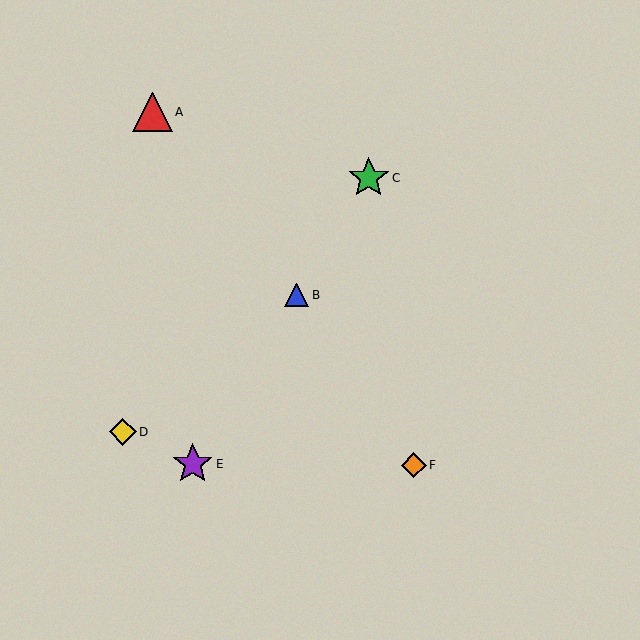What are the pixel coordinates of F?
Object F is at (414, 465).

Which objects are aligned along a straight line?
Objects B, C, E are aligned along a straight line.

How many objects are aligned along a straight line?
3 objects (B, C, E) are aligned along a straight line.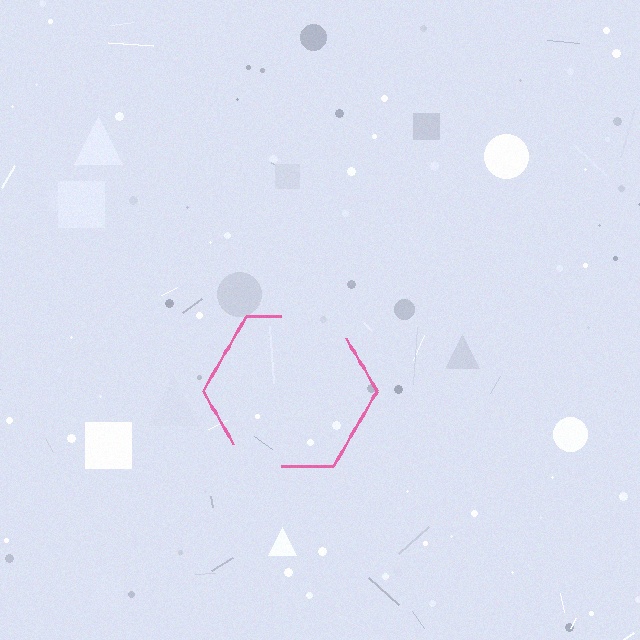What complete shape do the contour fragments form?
The contour fragments form a hexagon.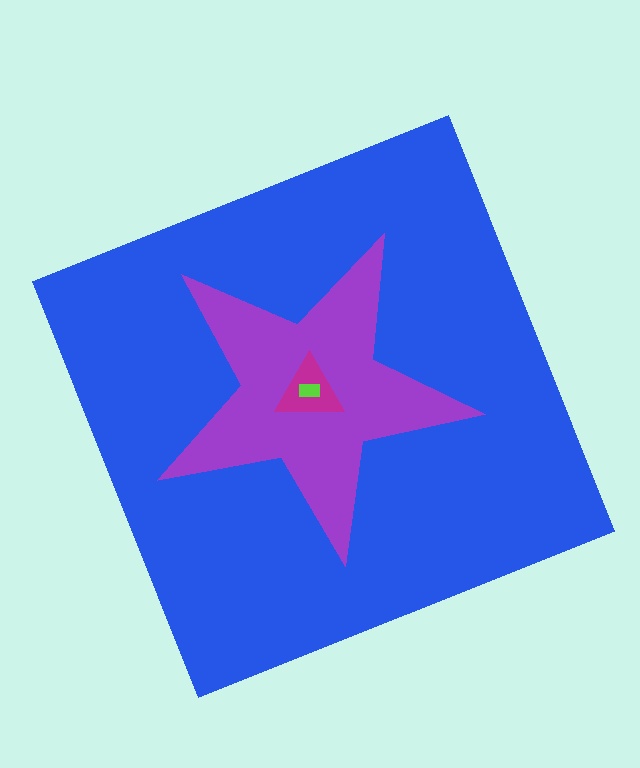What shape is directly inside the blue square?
The purple star.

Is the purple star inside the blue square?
Yes.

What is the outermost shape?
The blue square.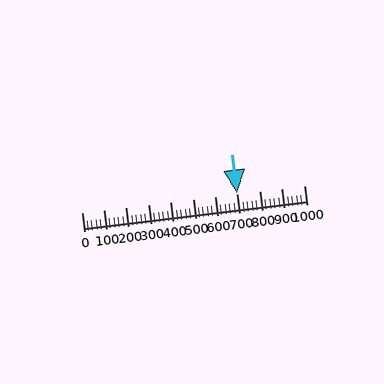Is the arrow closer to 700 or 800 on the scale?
The arrow is closer to 700.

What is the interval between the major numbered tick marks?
The major tick marks are spaced 100 units apart.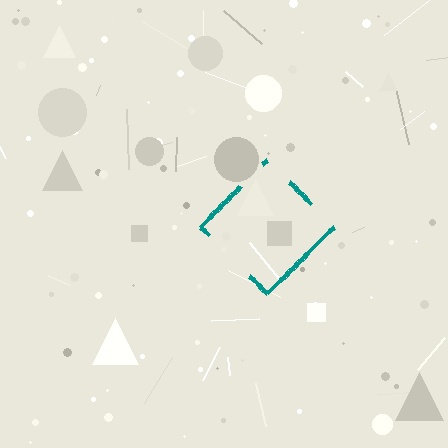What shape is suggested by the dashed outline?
The dashed outline suggests a diamond.